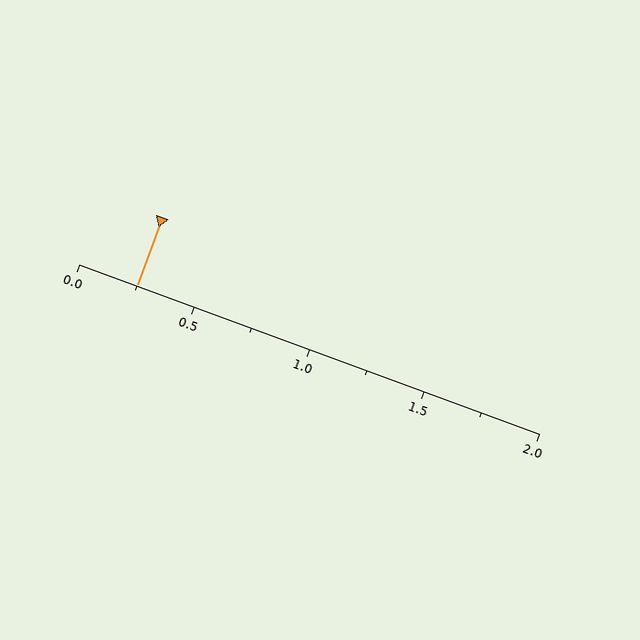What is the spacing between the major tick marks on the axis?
The major ticks are spaced 0.5 apart.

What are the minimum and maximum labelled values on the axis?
The axis runs from 0.0 to 2.0.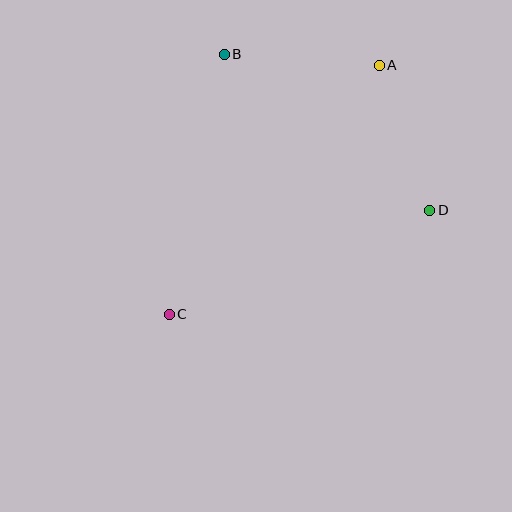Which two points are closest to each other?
Points A and D are closest to each other.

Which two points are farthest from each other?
Points A and C are farthest from each other.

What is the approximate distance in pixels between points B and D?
The distance between B and D is approximately 258 pixels.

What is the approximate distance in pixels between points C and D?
The distance between C and D is approximately 280 pixels.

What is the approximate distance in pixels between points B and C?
The distance between B and C is approximately 265 pixels.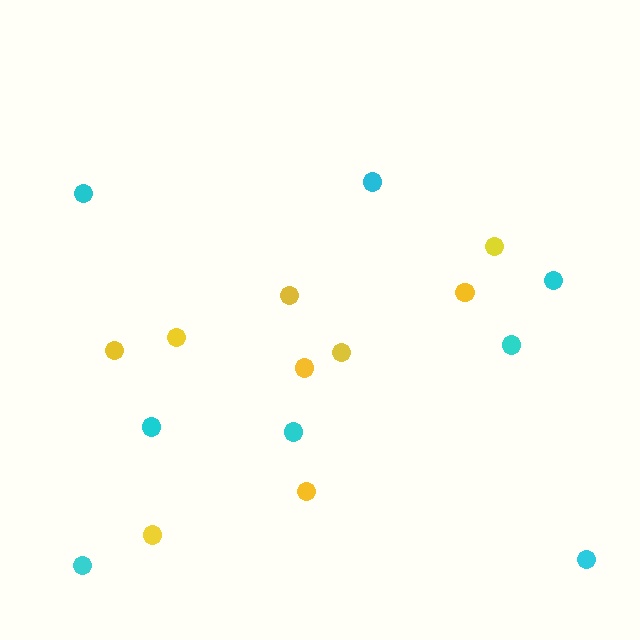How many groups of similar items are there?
There are 2 groups: one group of cyan circles (8) and one group of yellow circles (9).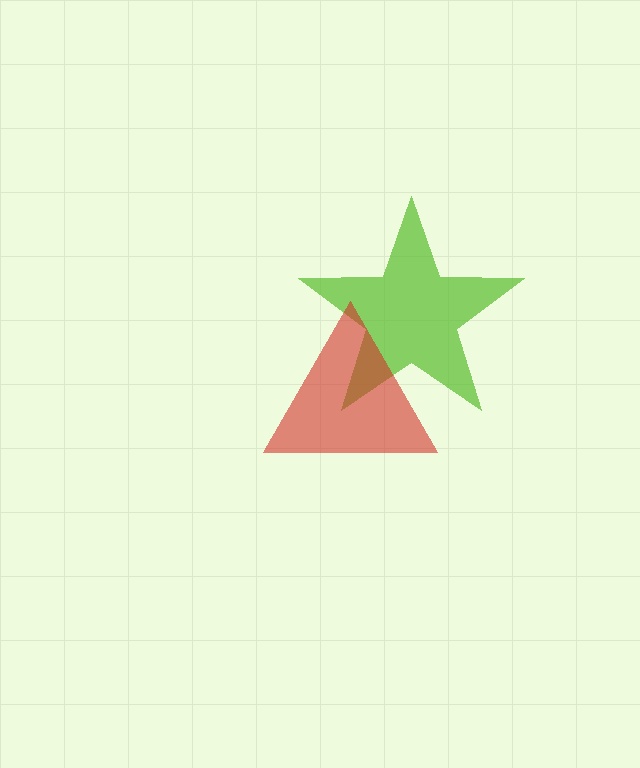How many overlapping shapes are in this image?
There are 2 overlapping shapes in the image.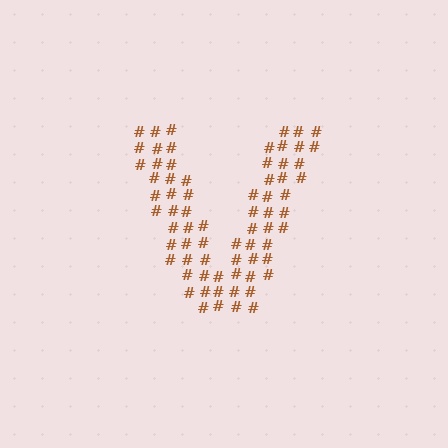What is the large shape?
The large shape is the letter V.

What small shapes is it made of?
It is made of small hash symbols.